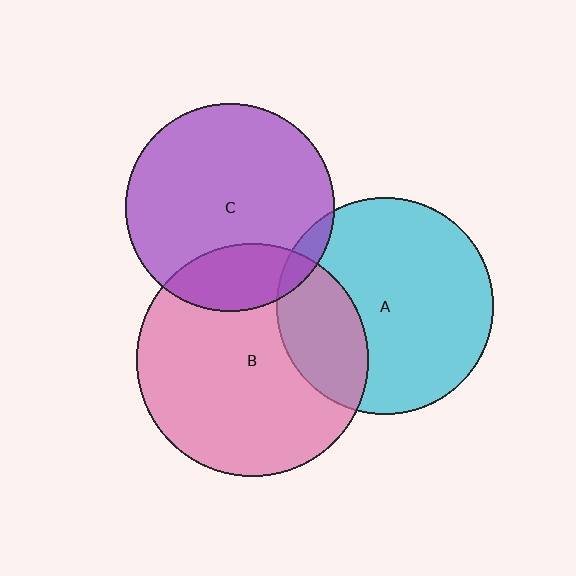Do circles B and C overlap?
Yes.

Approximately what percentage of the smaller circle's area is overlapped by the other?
Approximately 20%.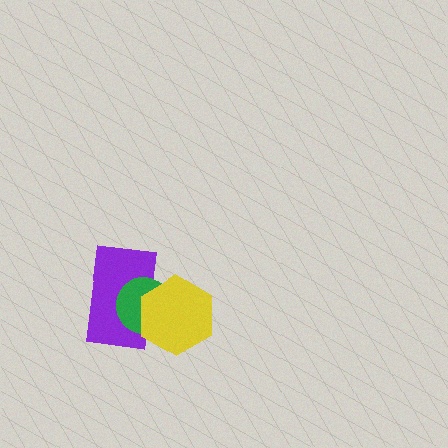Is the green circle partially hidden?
Yes, it is partially covered by another shape.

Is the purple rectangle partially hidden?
Yes, it is partially covered by another shape.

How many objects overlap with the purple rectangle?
2 objects overlap with the purple rectangle.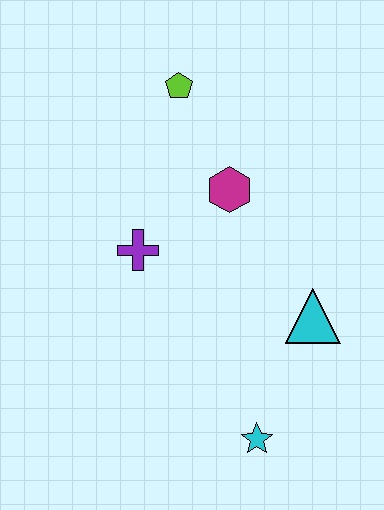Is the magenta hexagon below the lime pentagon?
Yes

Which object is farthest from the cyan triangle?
The lime pentagon is farthest from the cyan triangle.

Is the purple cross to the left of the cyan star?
Yes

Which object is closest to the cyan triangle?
The cyan star is closest to the cyan triangle.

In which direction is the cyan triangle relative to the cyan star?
The cyan triangle is above the cyan star.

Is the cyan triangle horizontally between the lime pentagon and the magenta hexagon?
No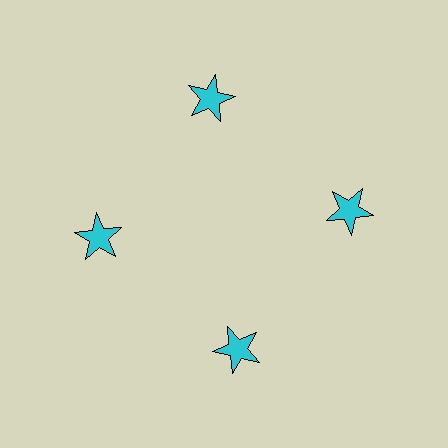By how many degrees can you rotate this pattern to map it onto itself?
The pattern maps onto itself every 90 degrees of rotation.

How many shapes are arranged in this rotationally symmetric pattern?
There are 4 shapes, arranged in 4 groups of 1.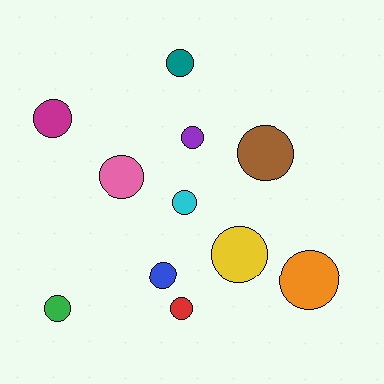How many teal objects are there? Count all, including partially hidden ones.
There is 1 teal object.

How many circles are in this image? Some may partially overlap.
There are 11 circles.